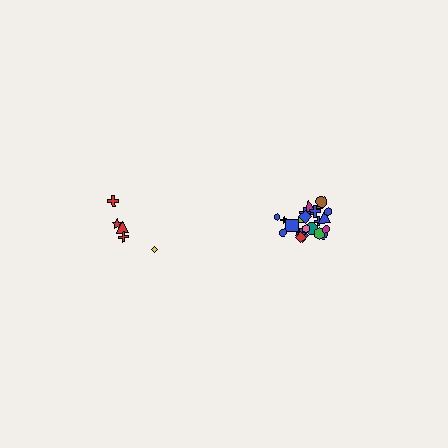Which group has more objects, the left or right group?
The right group.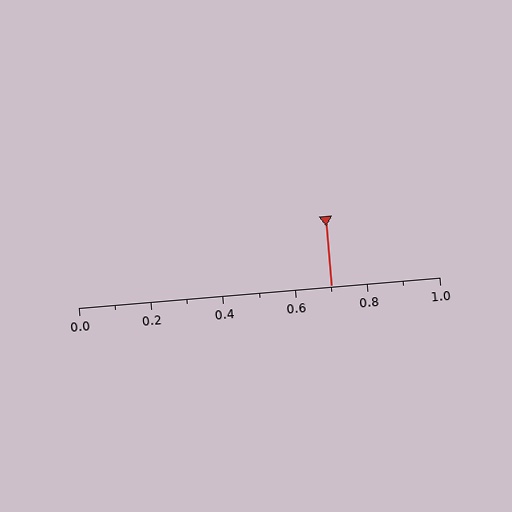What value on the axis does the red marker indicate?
The marker indicates approximately 0.7.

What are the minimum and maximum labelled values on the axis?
The axis runs from 0.0 to 1.0.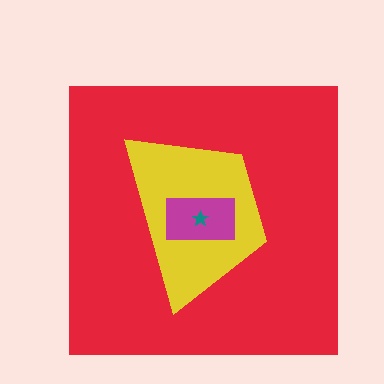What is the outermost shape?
The red square.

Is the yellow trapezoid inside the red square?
Yes.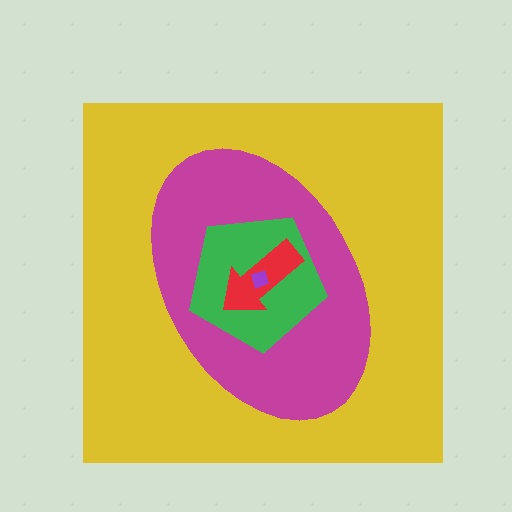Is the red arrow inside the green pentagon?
Yes.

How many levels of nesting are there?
5.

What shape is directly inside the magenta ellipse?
The green pentagon.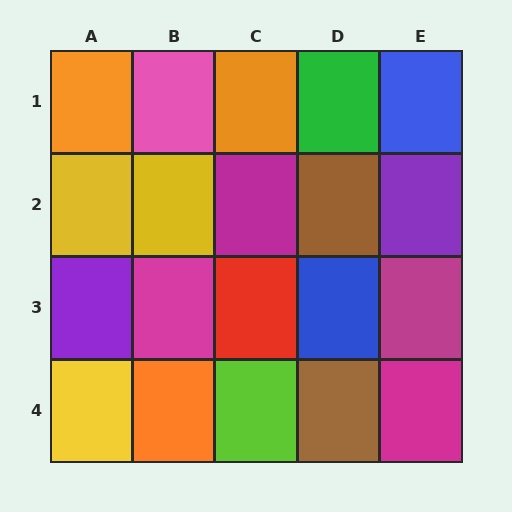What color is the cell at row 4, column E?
Magenta.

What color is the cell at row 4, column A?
Yellow.